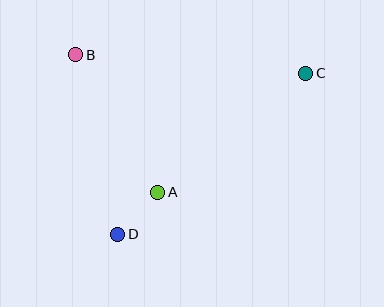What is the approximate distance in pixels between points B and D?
The distance between B and D is approximately 184 pixels.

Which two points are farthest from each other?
Points C and D are farthest from each other.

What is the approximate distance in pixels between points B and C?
The distance between B and C is approximately 231 pixels.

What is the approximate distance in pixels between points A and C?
The distance between A and C is approximately 190 pixels.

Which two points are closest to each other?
Points A and D are closest to each other.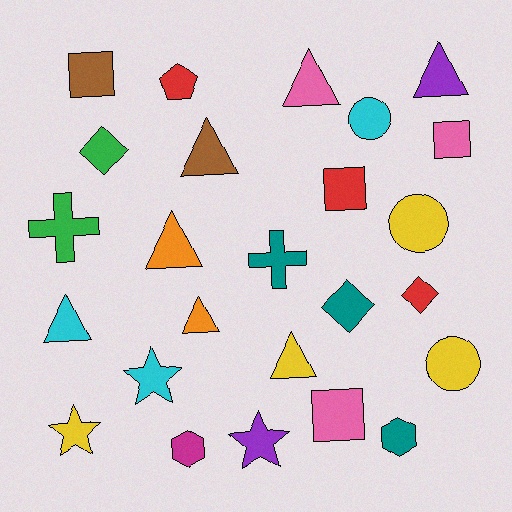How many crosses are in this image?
There are 2 crosses.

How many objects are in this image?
There are 25 objects.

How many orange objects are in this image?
There are 2 orange objects.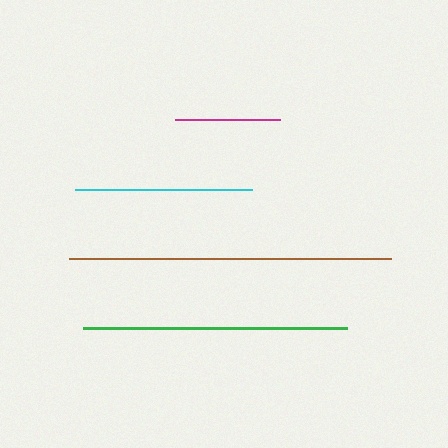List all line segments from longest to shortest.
From longest to shortest: brown, green, cyan, magenta.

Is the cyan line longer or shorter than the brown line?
The brown line is longer than the cyan line.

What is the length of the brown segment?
The brown segment is approximately 322 pixels long.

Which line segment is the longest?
The brown line is the longest at approximately 322 pixels.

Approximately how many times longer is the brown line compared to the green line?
The brown line is approximately 1.2 times the length of the green line.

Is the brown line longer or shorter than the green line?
The brown line is longer than the green line.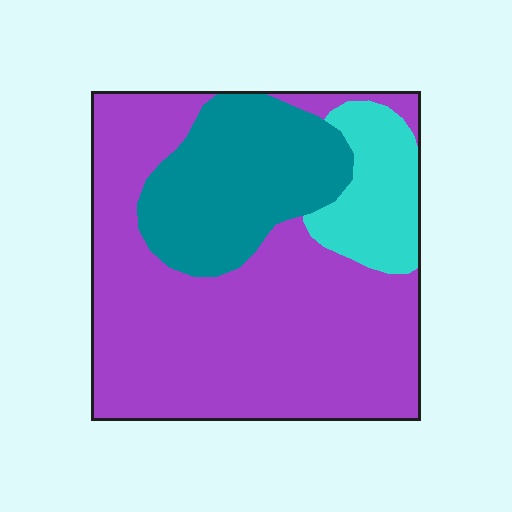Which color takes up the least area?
Cyan, at roughly 10%.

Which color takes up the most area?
Purple, at roughly 65%.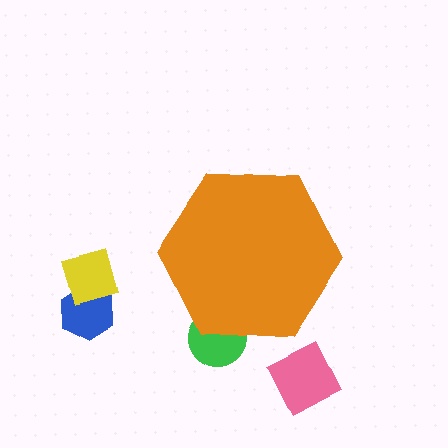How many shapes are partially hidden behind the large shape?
1 shape is partially hidden.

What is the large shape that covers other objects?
An orange hexagon.